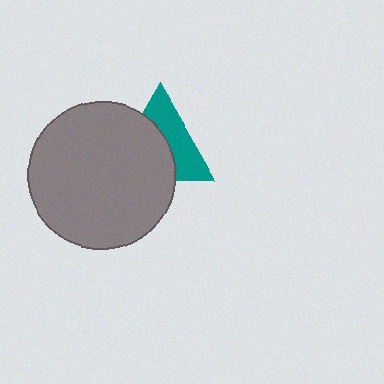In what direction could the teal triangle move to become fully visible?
The teal triangle could move toward the upper-right. That would shift it out from behind the gray circle entirely.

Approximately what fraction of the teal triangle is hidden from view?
Roughly 54% of the teal triangle is hidden behind the gray circle.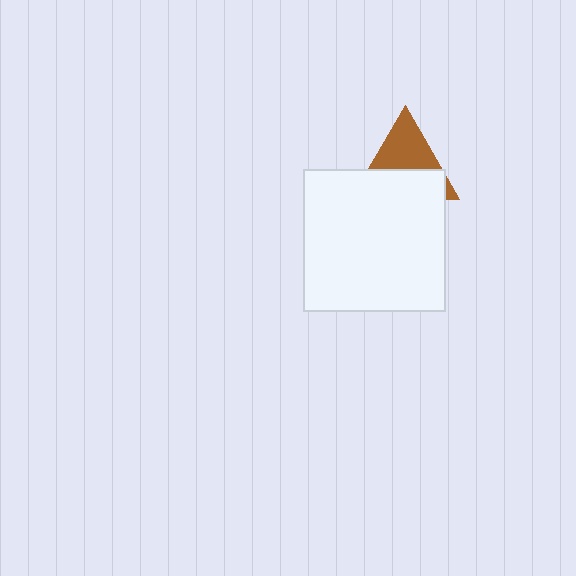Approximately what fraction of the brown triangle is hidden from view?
Roughly 50% of the brown triangle is hidden behind the white square.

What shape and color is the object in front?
The object in front is a white square.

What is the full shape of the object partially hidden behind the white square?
The partially hidden object is a brown triangle.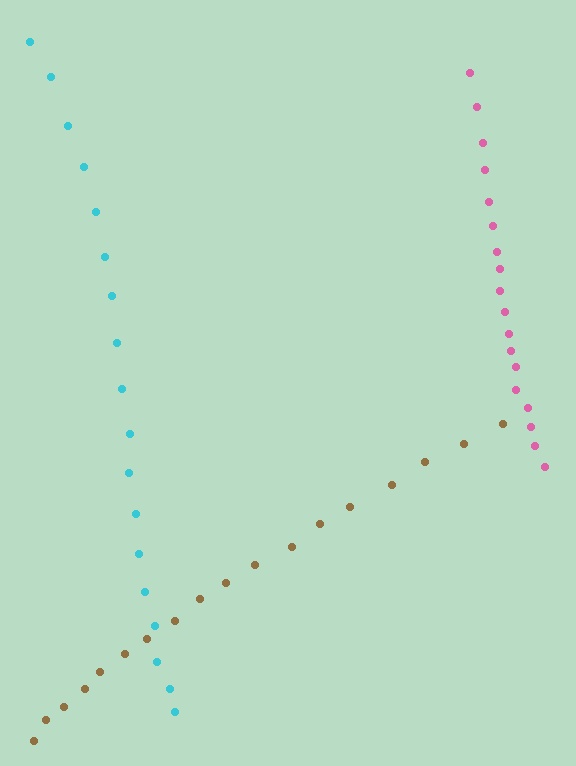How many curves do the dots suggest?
There are 3 distinct paths.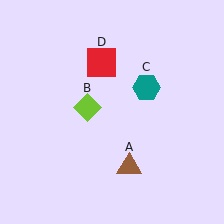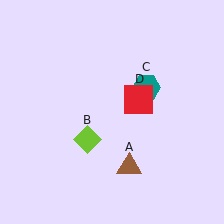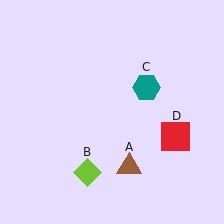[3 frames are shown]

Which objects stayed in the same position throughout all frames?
Brown triangle (object A) and teal hexagon (object C) remained stationary.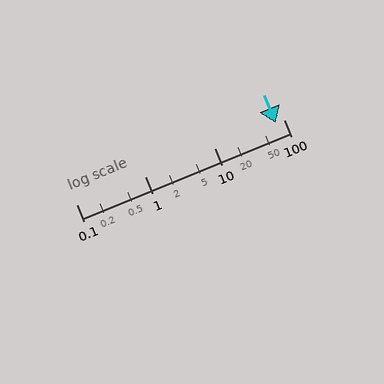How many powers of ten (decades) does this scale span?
The scale spans 3 decades, from 0.1 to 100.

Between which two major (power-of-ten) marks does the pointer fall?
The pointer is between 10 and 100.